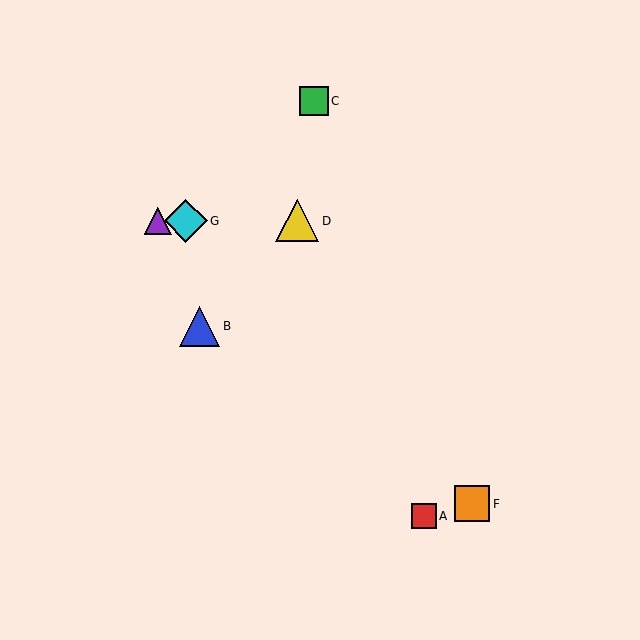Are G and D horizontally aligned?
Yes, both are at y≈221.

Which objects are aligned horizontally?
Objects D, E, G are aligned horizontally.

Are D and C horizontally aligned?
No, D is at y≈221 and C is at y≈101.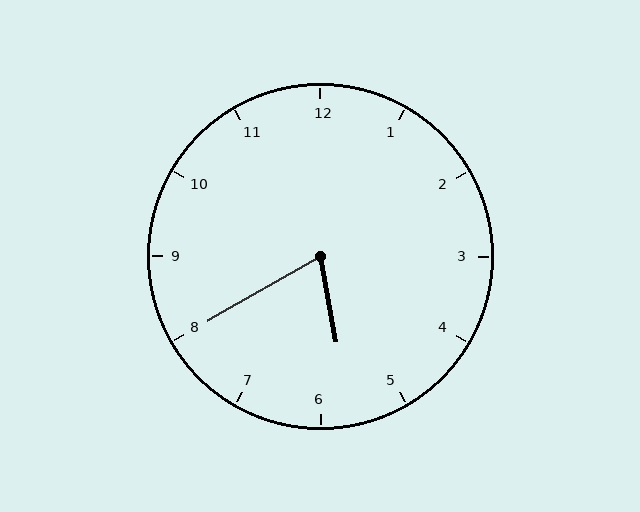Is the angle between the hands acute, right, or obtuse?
It is acute.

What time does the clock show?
5:40.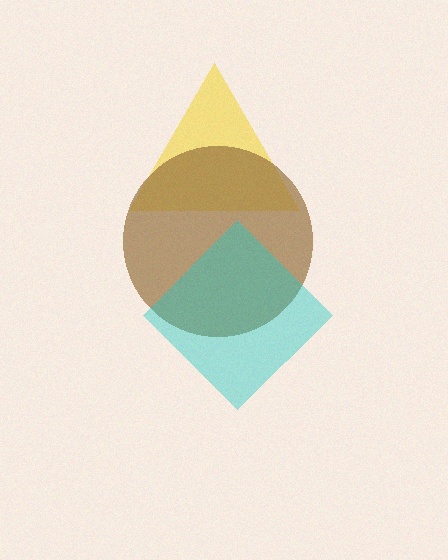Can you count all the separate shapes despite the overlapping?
Yes, there are 3 separate shapes.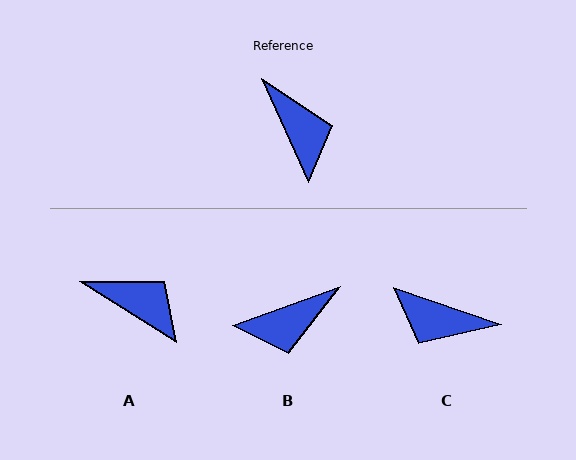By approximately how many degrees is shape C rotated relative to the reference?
Approximately 134 degrees clockwise.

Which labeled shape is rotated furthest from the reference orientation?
C, about 134 degrees away.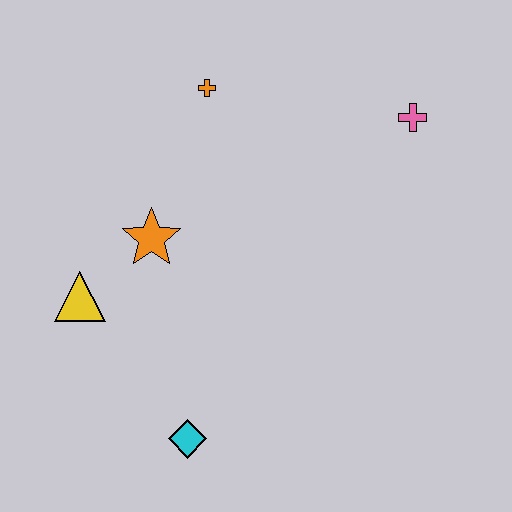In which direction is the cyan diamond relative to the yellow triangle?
The cyan diamond is below the yellow triangle.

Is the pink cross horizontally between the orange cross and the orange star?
No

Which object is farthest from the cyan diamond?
The pink cross is farthest from the cyan diamond.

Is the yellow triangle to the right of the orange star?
No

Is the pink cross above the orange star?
Yes